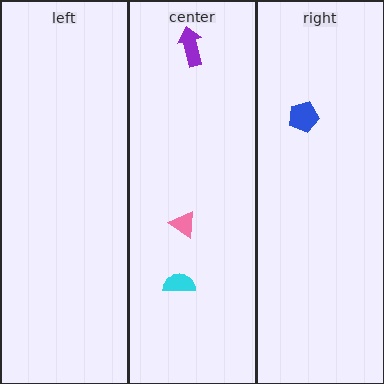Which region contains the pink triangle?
The center region.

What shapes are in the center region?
The purple arrow, the cyan semicircle, the pink triangle.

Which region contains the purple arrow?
The center region.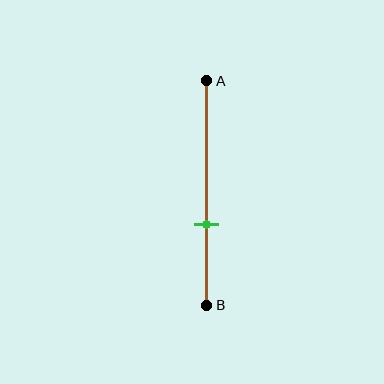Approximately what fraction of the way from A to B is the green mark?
The green mark is approximately 65% of the way from A to B.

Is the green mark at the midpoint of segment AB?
No, the mark is at about 65% from A, not at the 50% midpoint.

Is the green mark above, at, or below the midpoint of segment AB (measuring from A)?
The green mark is below the midpoint of segment AB.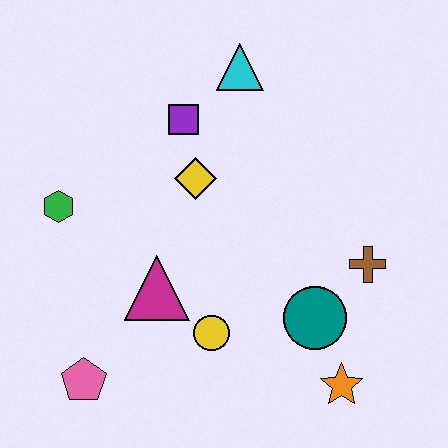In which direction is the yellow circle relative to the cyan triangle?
The yellow circle is below the cyan triangle.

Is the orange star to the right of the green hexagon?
Yes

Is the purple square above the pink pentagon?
Yes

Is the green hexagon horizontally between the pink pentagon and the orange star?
No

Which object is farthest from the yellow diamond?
The orange star is farthest from the yellow diamond.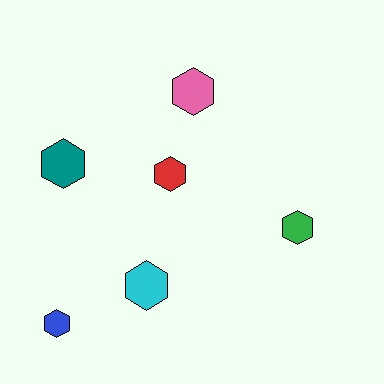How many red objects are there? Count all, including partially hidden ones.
There is 1 red object.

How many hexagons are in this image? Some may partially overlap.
There are 6 hexagons.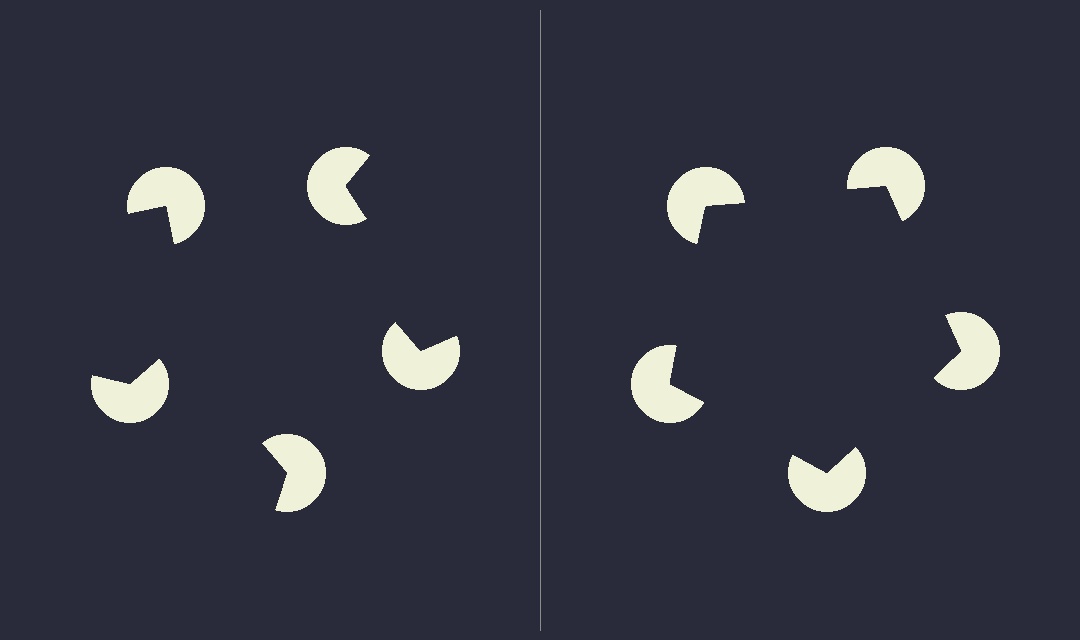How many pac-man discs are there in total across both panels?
10 — 5 on each side.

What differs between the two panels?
The pac-man discs are positioned identically on both sides; only the wedge orientations differ. On the right they align to a pentagon; on the left they are misaligned.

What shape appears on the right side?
An illusory pentagon.